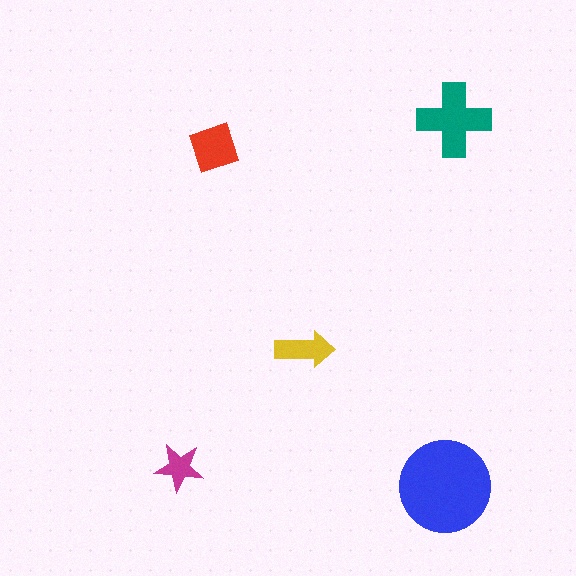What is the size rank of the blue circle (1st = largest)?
1st.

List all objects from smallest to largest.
The magenta star, the yellow arrow, the red diamond, the teal cross, the blue circle.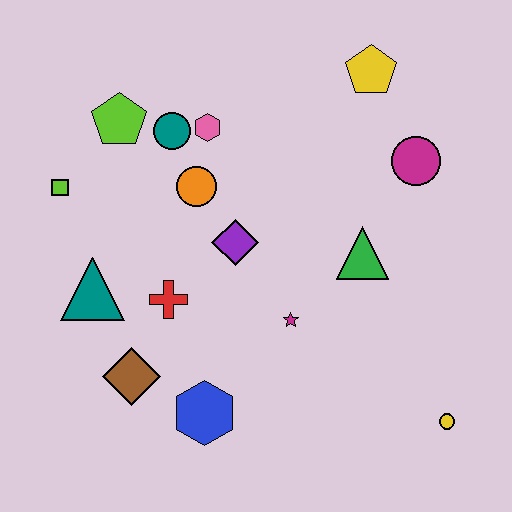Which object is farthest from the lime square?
The yellow circle is farthest from the lime square.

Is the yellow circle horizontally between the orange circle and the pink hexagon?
No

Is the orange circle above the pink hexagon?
No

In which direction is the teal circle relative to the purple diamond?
The teal circle is above the purple diamond.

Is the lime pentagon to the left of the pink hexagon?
Yes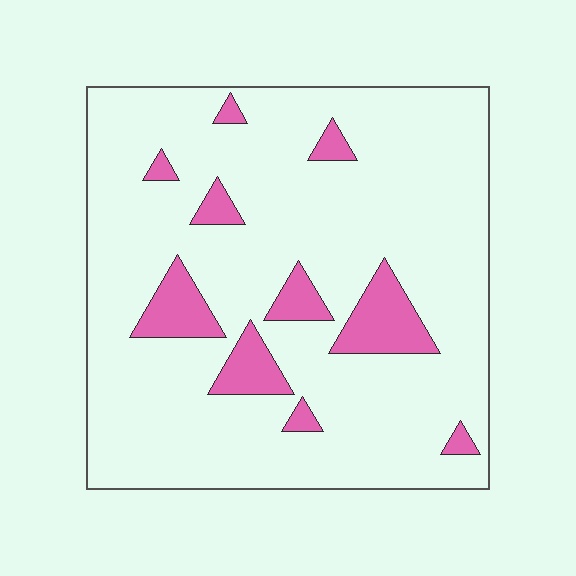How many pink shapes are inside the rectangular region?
10.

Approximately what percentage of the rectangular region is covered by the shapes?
Approximately 15%.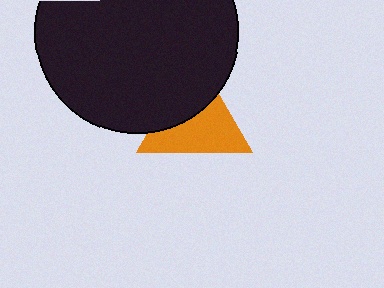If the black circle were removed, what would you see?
You would see the complete orange triangle.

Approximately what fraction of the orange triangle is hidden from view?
Roughly 41% of the orange triangle is hidden behind the black circle.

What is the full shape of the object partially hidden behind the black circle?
The partially hidden object is an orange triangle.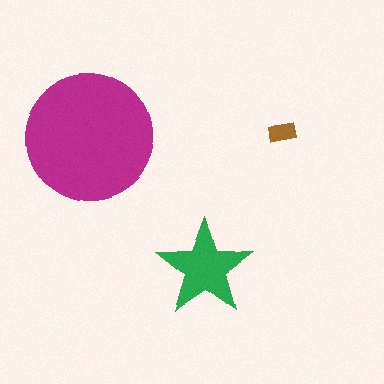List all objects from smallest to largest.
The brown rectangle, the green star, the magenta circle.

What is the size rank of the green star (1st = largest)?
2nd.